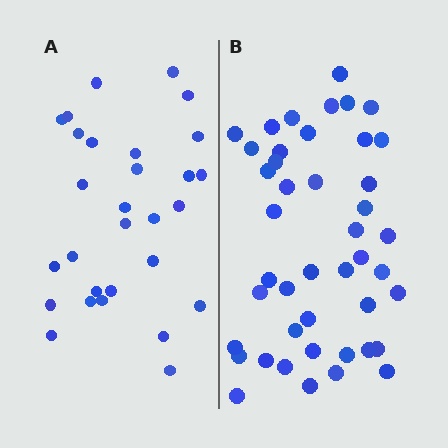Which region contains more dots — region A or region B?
Region B (the right region) has more dots.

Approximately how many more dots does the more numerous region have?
Region B has approximately 15 more dots than region A.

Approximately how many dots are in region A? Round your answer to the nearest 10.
About 30 dots. (The exact count is 29, which rounds to 30.)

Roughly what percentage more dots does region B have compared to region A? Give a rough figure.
About 50% more.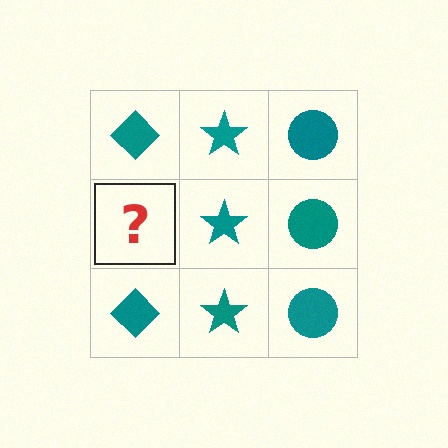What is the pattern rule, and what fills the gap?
The rule is that each column has a consistent shape. The gap should be filled with a teal diamond.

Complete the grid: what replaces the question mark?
The question mark should be replaced with a teal diamond.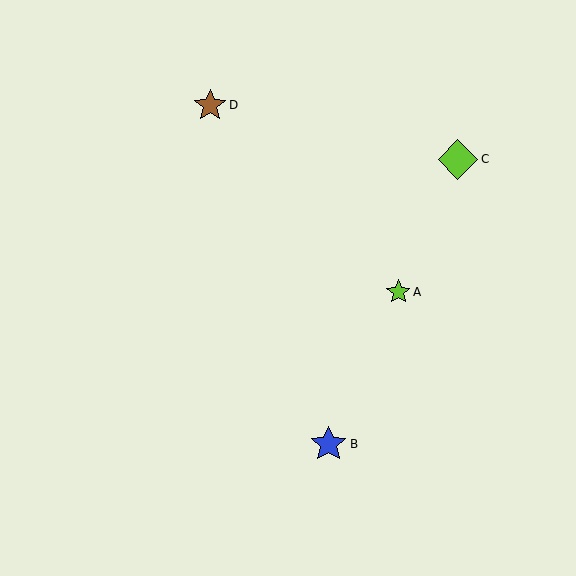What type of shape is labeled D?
Shape D is a brown star.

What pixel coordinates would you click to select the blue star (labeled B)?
Click at (329, 444) to select the blue star B.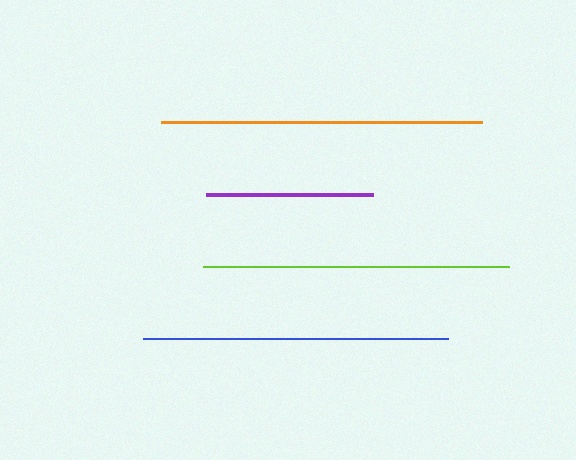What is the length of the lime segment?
The lime segment is approximately 306 pixels long.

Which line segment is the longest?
The orange line is the longest at approximately 320 pixels.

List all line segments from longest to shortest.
From longest to shortest: orange, lime, blue, purple.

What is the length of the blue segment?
The blue segment is approximately 305 pixels long.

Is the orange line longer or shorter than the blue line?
The orange line is longer than the blue line.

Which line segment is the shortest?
The purple line is the shortest at approximately 167 pixels.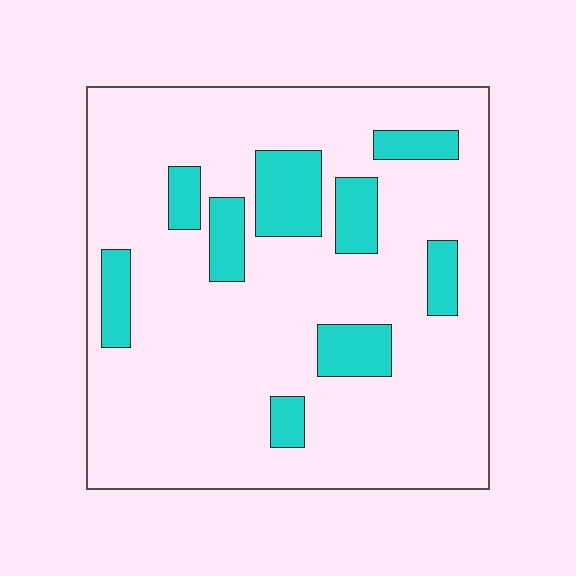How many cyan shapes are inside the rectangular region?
9.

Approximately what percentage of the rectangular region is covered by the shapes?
Approximately 15%.